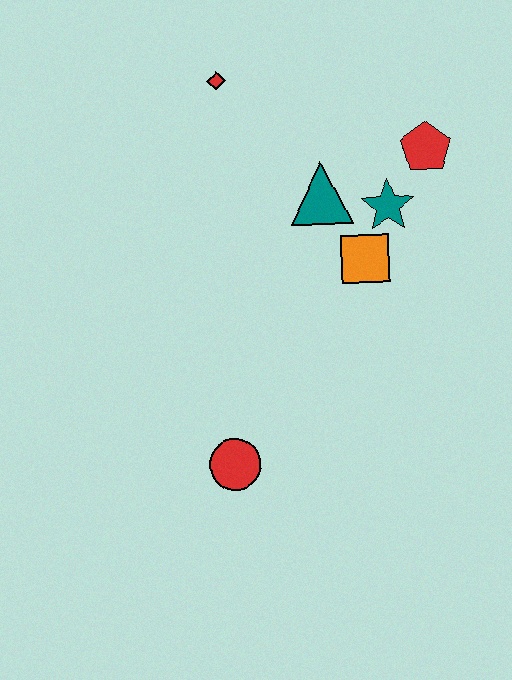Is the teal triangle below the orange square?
No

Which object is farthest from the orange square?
The red circle is farthest from the orange square.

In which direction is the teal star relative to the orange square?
The teal star is above the orange square.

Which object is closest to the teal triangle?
The teal star is closest to the teal triangle.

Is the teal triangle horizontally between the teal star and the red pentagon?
No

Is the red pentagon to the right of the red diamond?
Yes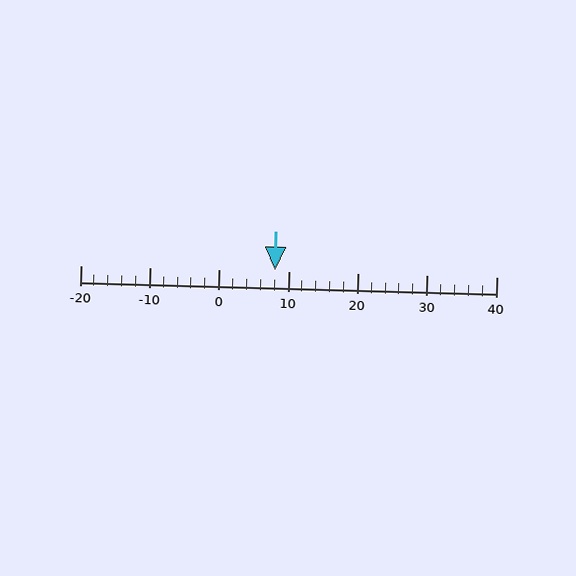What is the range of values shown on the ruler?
The ruler shows values from -20 to 40.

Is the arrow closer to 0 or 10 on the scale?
The arrow is closer to 10.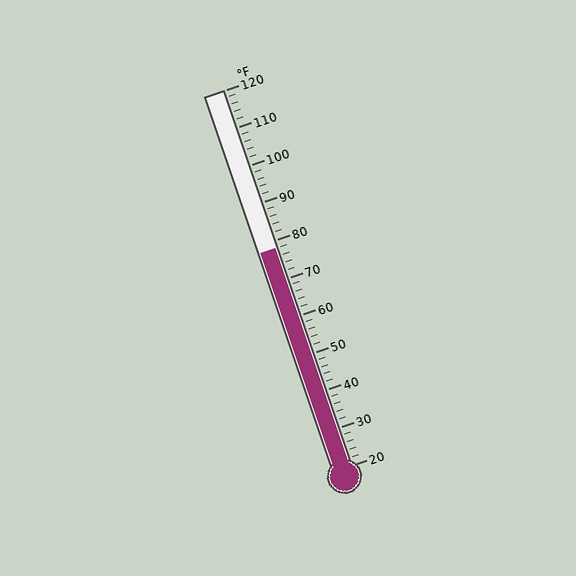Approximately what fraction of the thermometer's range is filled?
The thermometer is filled to approximately 60% of its range.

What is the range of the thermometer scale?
The thermometer scale ranges from 20°F to 120°F.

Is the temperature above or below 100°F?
The temperature is below 100°F.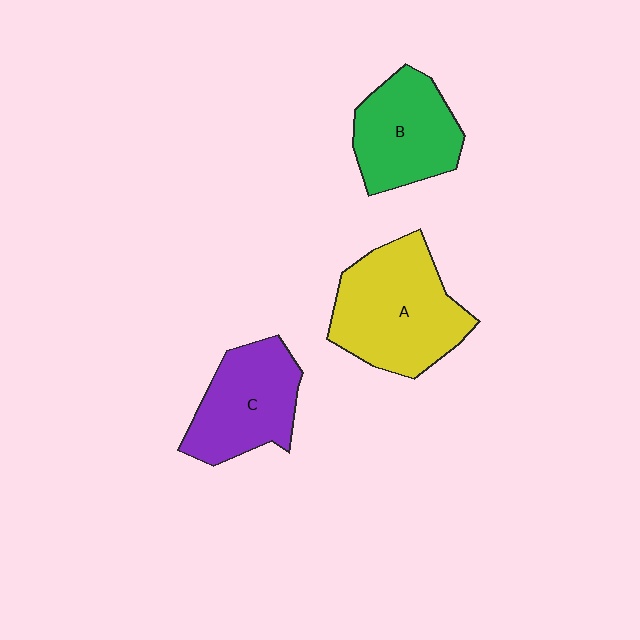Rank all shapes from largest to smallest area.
From largest to smallest: A (yellow), C (purple), B (green).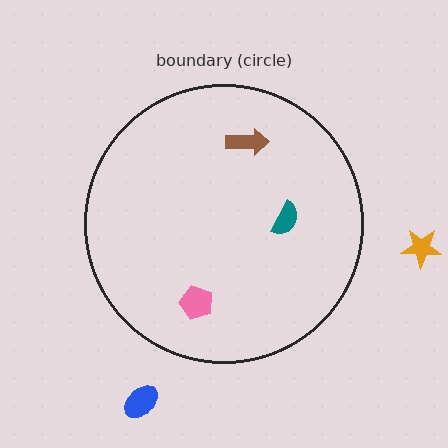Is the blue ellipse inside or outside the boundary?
Outside.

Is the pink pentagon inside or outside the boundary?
Inside.